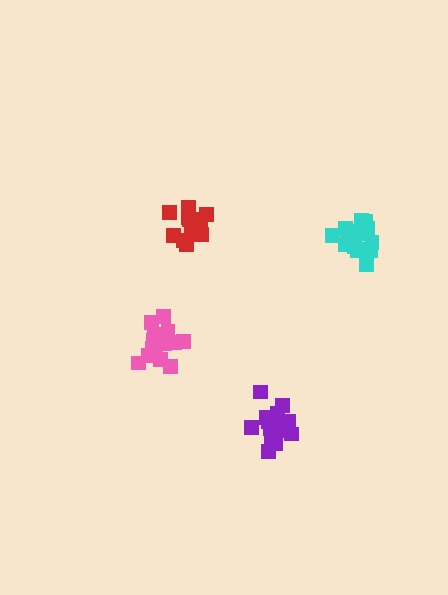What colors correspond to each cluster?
The clusters are colored: red, pink, cyan, purple.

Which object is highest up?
The red cluster is topmost.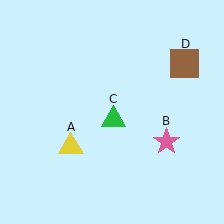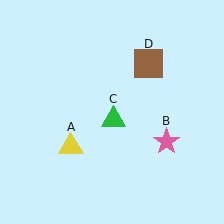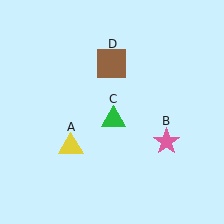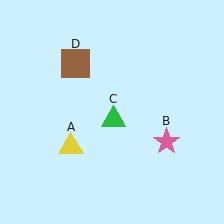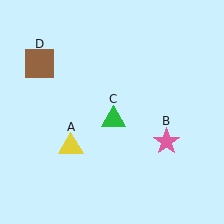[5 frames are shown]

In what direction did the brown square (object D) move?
The brown square (object D) moved left.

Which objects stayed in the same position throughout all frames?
Yellow triangle (object A) and pink star (object B) and green triangle (object C) remained stationary.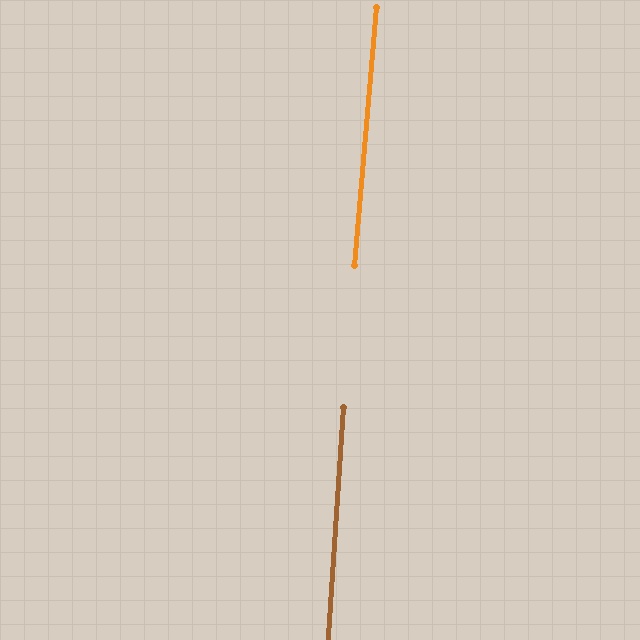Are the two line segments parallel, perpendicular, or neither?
Parallel — their directions differ by only 1.3°.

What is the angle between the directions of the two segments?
Approximately 1 degree.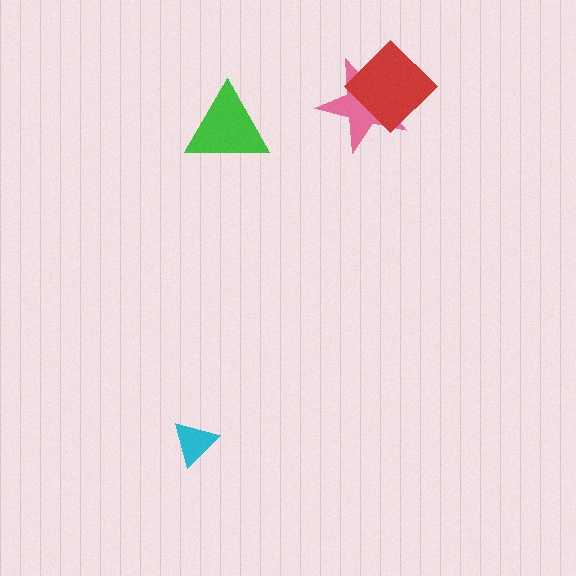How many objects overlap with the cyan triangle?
0 objects overlap with the cyan triangle.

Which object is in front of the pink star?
The red diamond is in front of the pink star.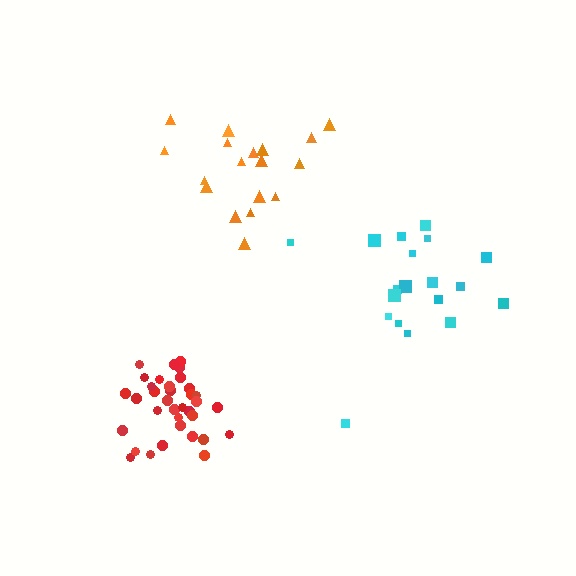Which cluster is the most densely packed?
Red.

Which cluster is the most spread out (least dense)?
Cyan.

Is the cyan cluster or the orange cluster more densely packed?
Orange.